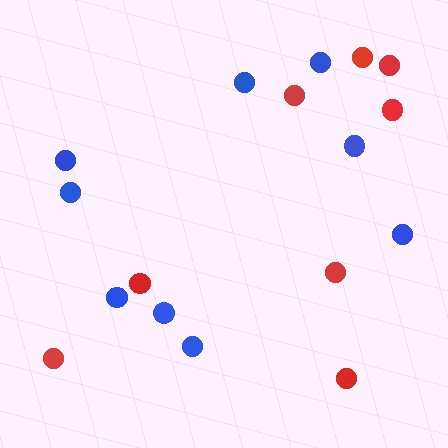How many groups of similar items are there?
There are 2 groups: one group of blue circles (9) and one group of red circles (8).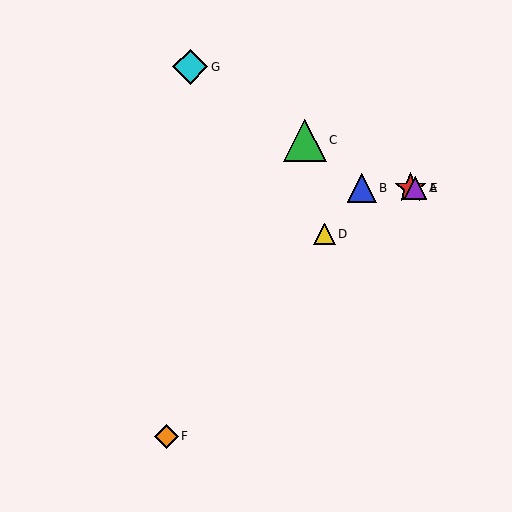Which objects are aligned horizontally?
Objects A, B, E are aligned horizontally.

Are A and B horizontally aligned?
Yes, both are at y≈188.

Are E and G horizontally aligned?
No, E is at y≈188 and G is at y≈67.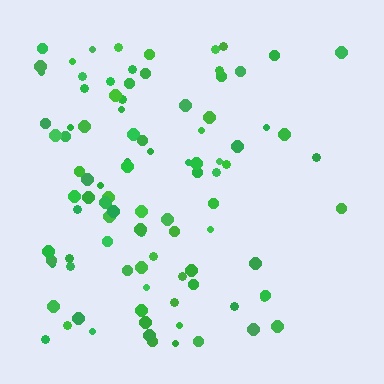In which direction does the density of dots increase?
From right to left, with the left side densest.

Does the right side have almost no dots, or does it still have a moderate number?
Still a moderate number, just noticeably fewer than the left.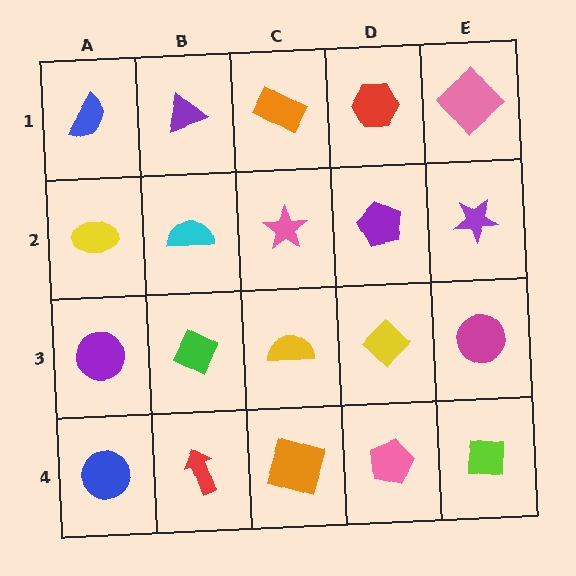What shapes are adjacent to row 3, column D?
A purple pentagon (row 2, column D), a pink pentagon (row 4, column D), a yellow semicircle (row 3, column C), a magenta circle (row 3, column E).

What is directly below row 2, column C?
A yellow semicircle.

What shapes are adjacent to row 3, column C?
A pink star (row 2, column C), an orange square (row 4, column C), a green diamond (row 3, column B), a yellow diamond (row 3, column D).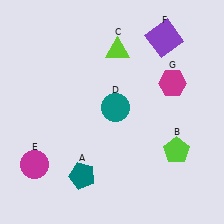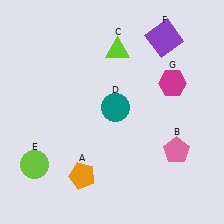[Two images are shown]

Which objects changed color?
A changed from teal to orange. B changed from lime to pink. E changed from magenta to lime.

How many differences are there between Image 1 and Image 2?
There are 3 differences between the two images.